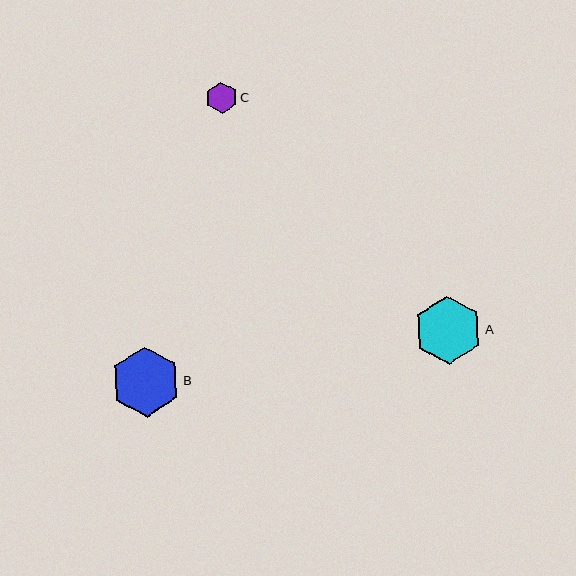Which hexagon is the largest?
Hexagon B is the largest with a size of approximately 69 pixels.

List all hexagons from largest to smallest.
From largest to smallest: B, A, C.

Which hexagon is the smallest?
Hexagon C is the smallest with a size of approximately 32 pixels.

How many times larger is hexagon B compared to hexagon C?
Hexagon B is approximately 2.2 times the size of hexagon C.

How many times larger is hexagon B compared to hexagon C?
Hexagon B is approximately 2.2 times the size of hexagon C.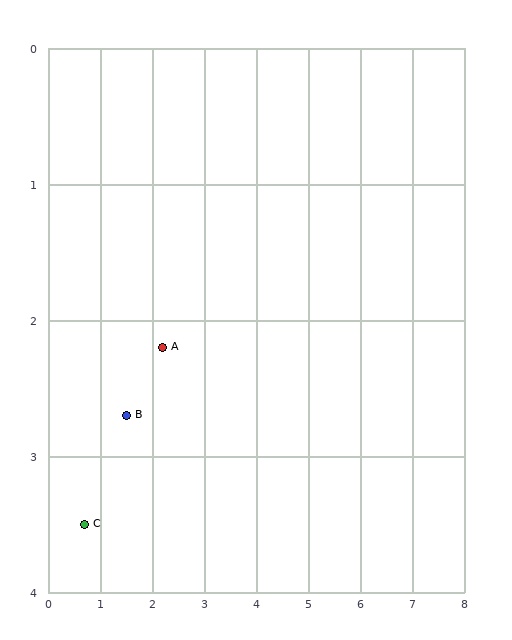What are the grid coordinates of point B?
Point B is at approximately (1.5, 2.7).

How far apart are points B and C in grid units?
Points B and C are about 1.1 grid units apart.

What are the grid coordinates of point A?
Point A is at approximately (2.2, 2.2).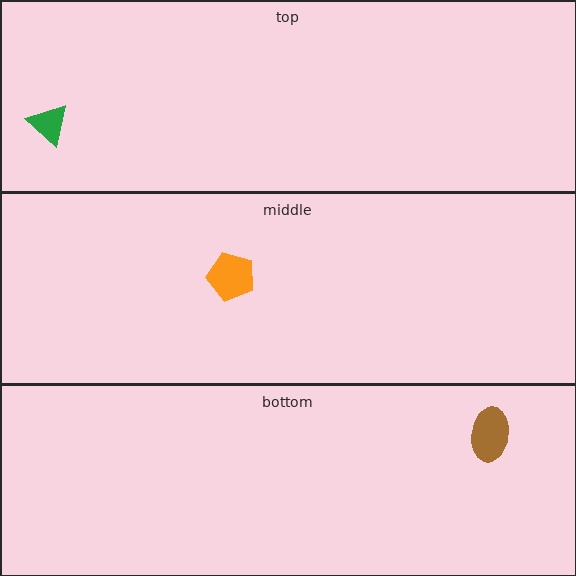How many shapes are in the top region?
1.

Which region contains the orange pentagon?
The middle region.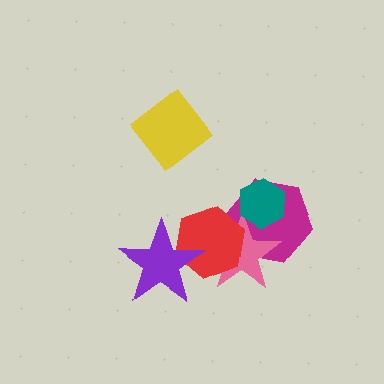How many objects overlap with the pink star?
3 objects overlap with the pink star.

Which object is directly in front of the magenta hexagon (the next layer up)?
The pink star is directly in front of the magenta hexagon.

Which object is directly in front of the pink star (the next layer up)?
The red hexagon is directly in front of the pink star.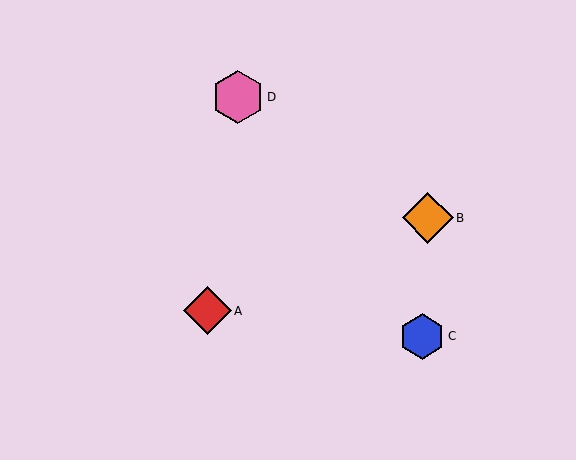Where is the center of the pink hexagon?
The center of the pink hexagon is at (238, 97).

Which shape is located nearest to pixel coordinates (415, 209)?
The orange diamond (labeled B) at (428, 218) is nearest to that location.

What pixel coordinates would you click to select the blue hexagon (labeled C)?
Click at (422, 336) to select the blue hexagon C.